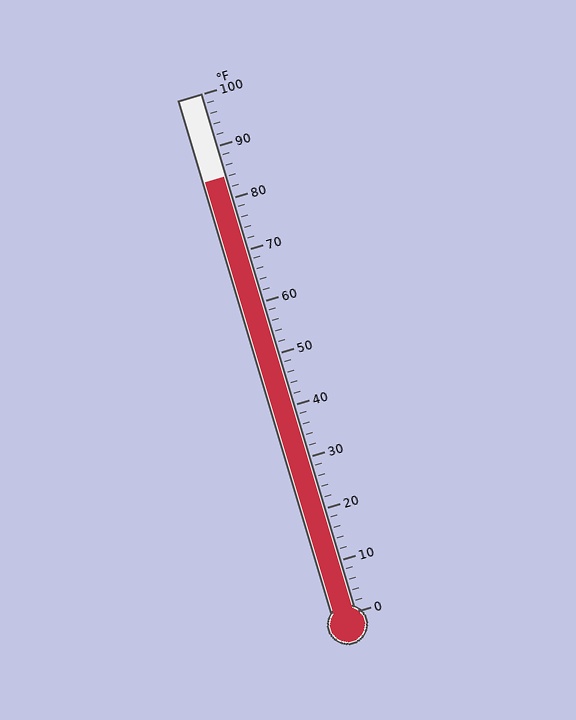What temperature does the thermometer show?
The thermometer shows approximately 84°F.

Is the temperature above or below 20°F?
The temperature is above 20°F.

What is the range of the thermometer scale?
The thermometer scale ranges from 0°F to 100°F.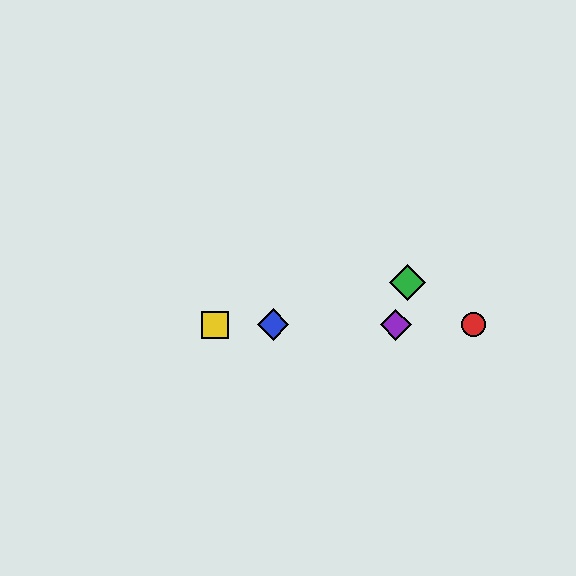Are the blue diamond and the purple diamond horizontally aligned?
Yes, both are at y≈325.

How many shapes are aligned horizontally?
4 shapes (the red circle, the blue diamond, the yellow square, the purple diamond) are aligned horizontally.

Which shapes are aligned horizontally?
The red circle, the blue diamond, the yellow square, the purple diamond are aligned horizontally.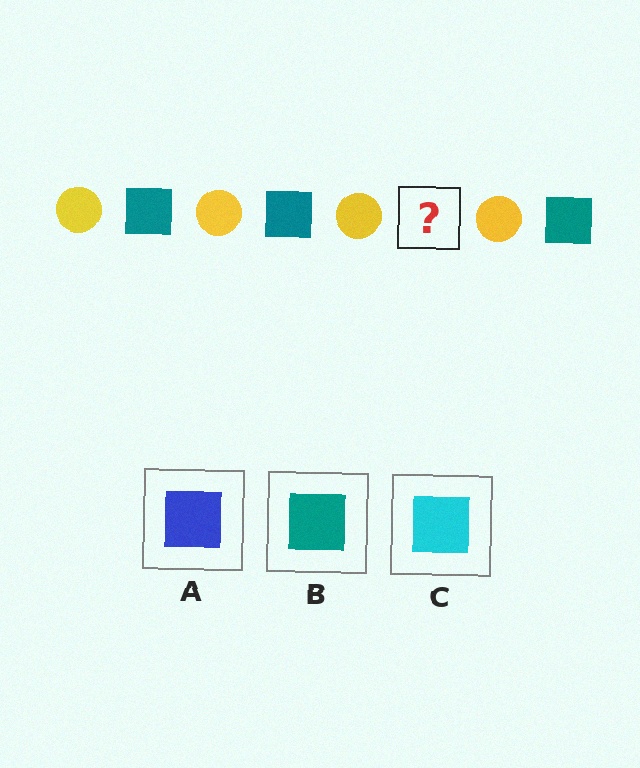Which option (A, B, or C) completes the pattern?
B.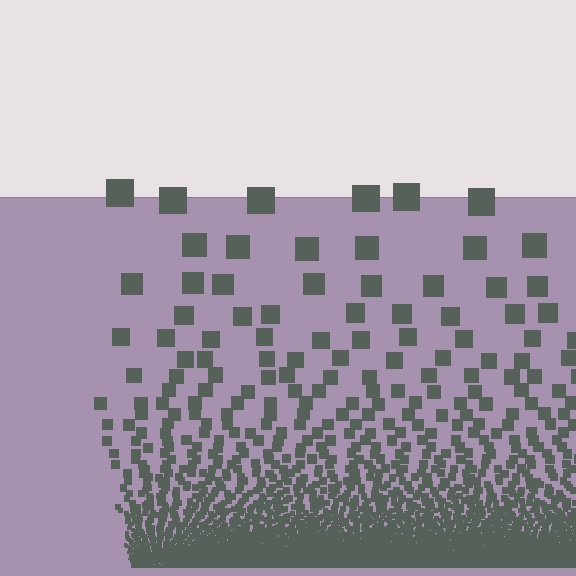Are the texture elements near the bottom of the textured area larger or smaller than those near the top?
Smaller. The gradient is inverted — elements near the bottom are smaller and denser.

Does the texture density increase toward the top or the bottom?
Density increases toward the bottom.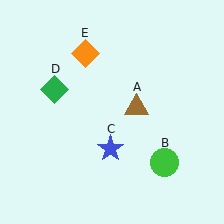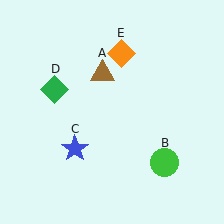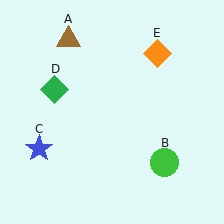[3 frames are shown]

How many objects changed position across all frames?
3 objects changed position: brown triangle (object A), blue star (object C), orange diamond (object E).